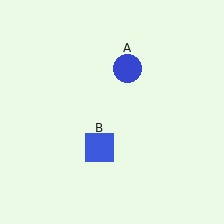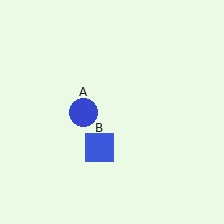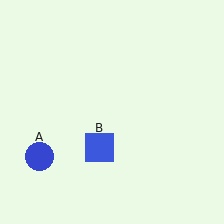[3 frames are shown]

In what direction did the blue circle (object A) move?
The blue circle (object A) moved down and to the left.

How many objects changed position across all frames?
1 object changed position: blue circle (object A).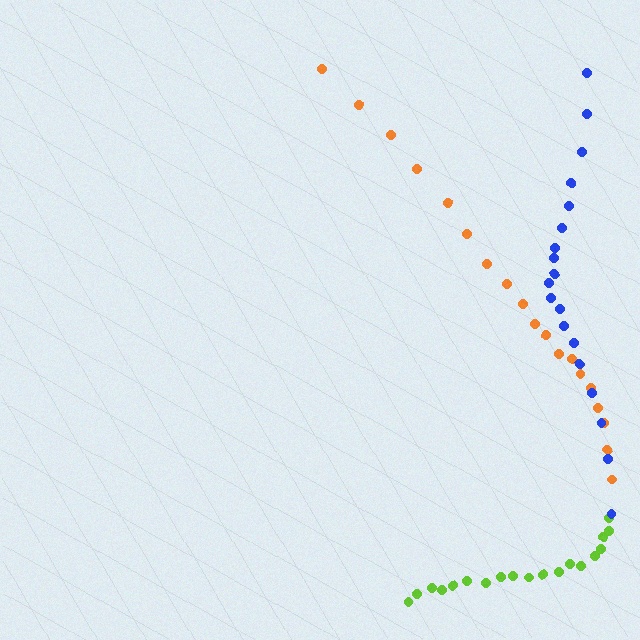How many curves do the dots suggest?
There are 3 distinct paths.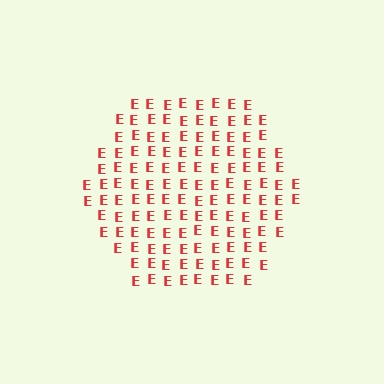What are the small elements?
The small elements are letter E's.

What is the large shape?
The large shape is a hexagon.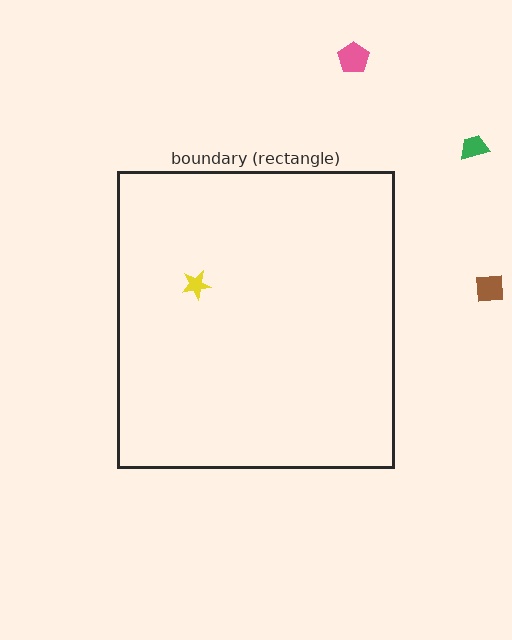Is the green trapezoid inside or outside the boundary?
Outside.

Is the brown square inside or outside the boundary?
Outside.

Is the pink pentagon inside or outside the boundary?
Outside.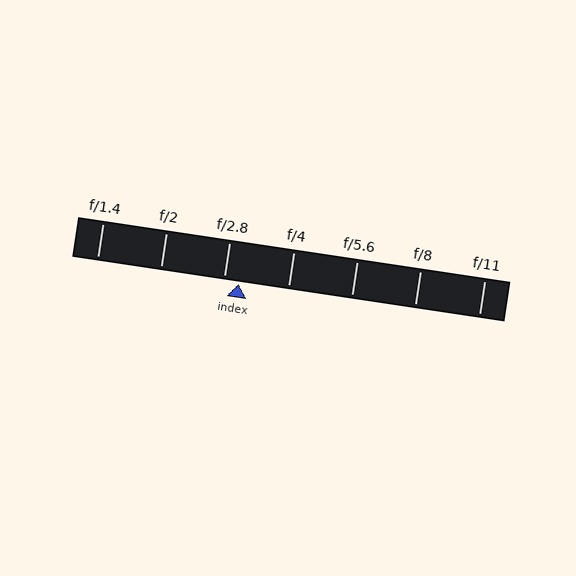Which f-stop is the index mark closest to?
The index mark is closest to f/2.8.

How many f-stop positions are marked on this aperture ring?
There are 7 f-stop positions marked.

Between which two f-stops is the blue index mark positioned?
The index mark is between f/2.8 and f/4.